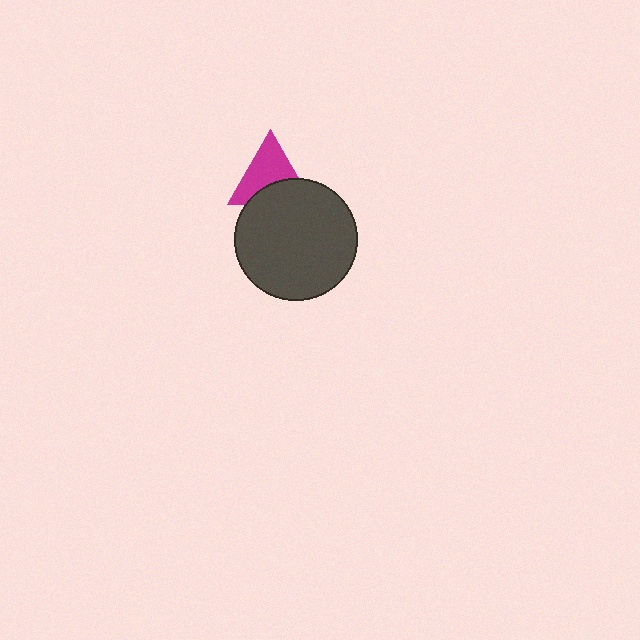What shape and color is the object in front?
The object in front is a dark gray circle.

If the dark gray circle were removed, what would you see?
You would see the complete magenta triangle.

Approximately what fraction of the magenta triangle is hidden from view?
Roughly 38% of the magenta triangle is hidden behind the dark gray circle.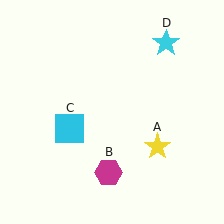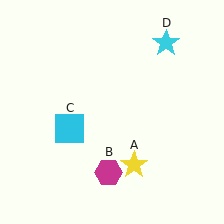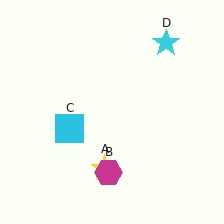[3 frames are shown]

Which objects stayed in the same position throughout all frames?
Magenta hexagon (object B) and cyan square (object C) and cyan star (object D) remained stationary.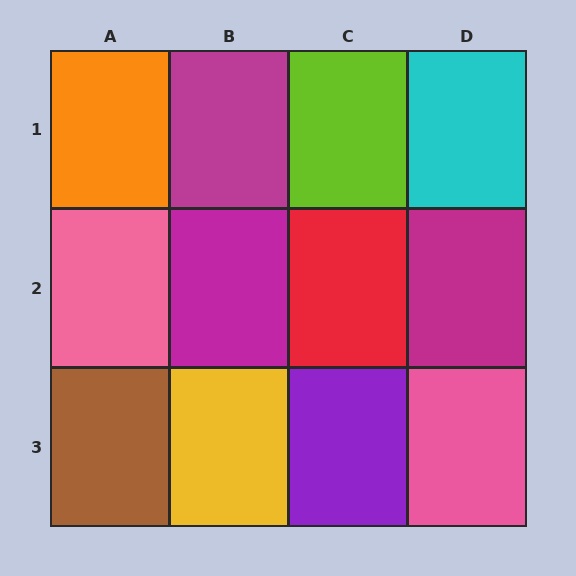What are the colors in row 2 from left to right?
Pink, magenta, red, magenta.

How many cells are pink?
2 cells are pink.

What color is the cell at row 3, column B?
Yellow.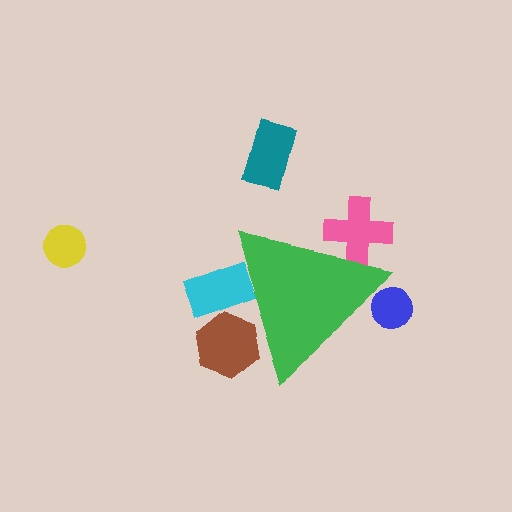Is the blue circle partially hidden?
Yes, the blue circle is partially hidden behind the green triangle.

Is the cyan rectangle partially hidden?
Yes, the cyan rectangle is partially hidden behind the green triangle.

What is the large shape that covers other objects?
A green triangle.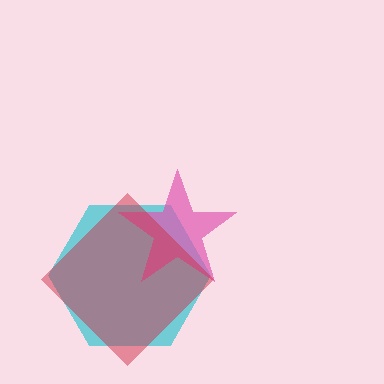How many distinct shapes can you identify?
There are 3 distinct shapes: a cyan hexagon, a pink star, a red diamond.